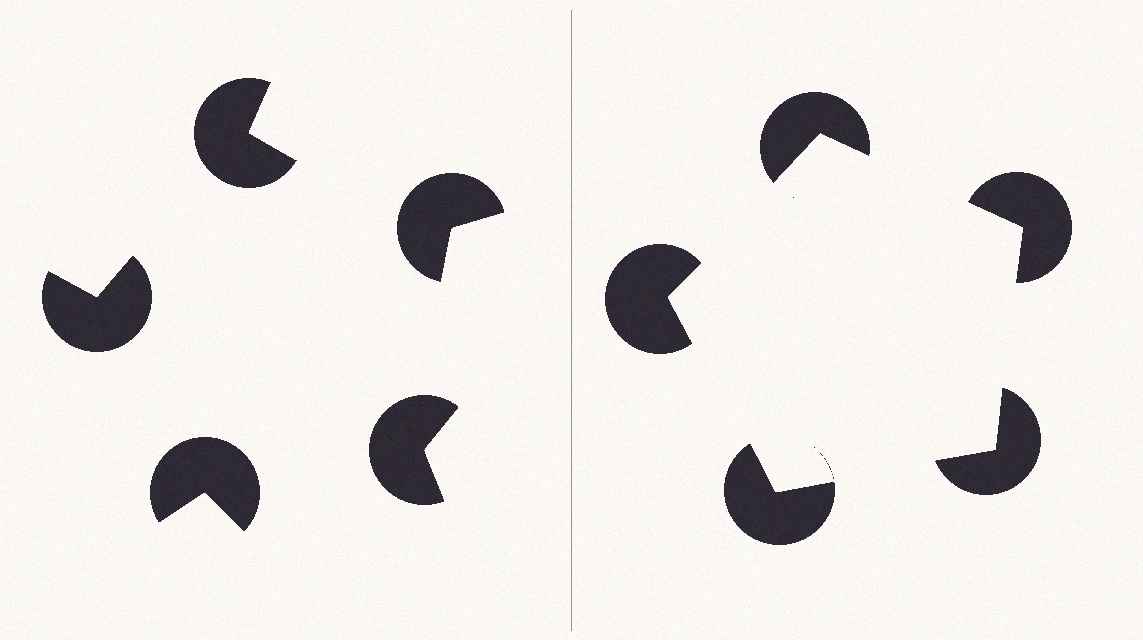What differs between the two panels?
The pac-man discs are positioned identically on both sides; only the wedge orientations differ. On the right they align to a pentagon; on the left they are misaligned.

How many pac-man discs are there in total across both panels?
10 — 5 on each side.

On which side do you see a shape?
An illusory pentagon appears on the right side. On the left side the wedge cuts are rotated, so no coherent shape forms.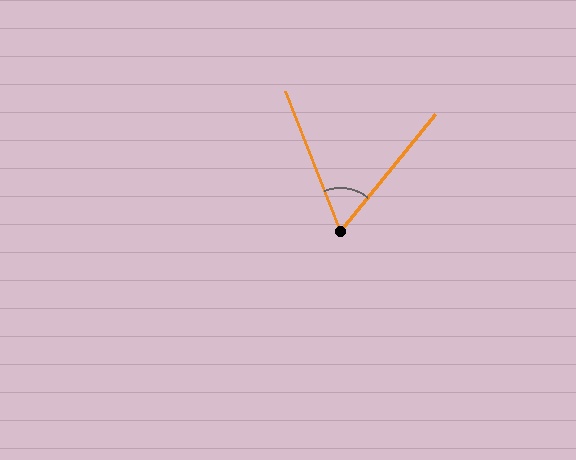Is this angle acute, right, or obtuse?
It is acute.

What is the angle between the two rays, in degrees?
Approximately 60 degrees.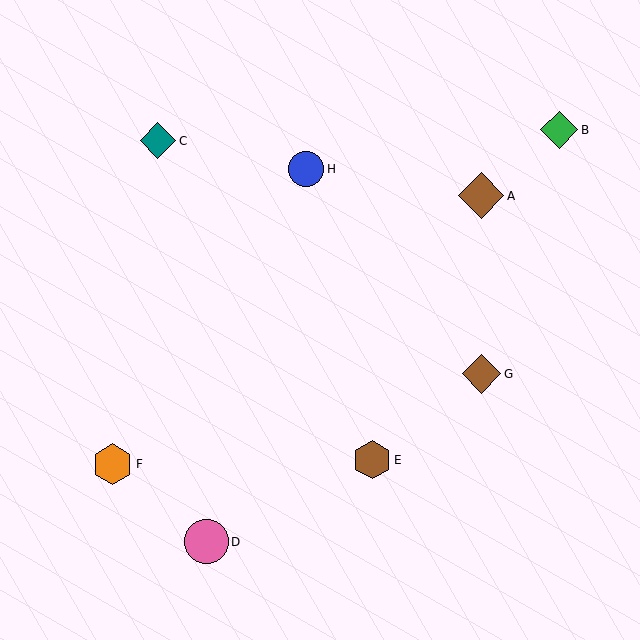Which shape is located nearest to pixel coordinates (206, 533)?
The pink circle (labeled D) at (206, 542) is nearest to that location.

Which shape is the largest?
The brown diamond (labeled A) is the largest.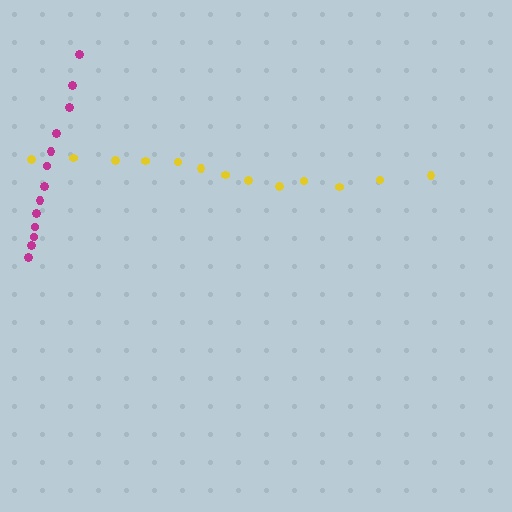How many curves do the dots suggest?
There are 2 distinct paths.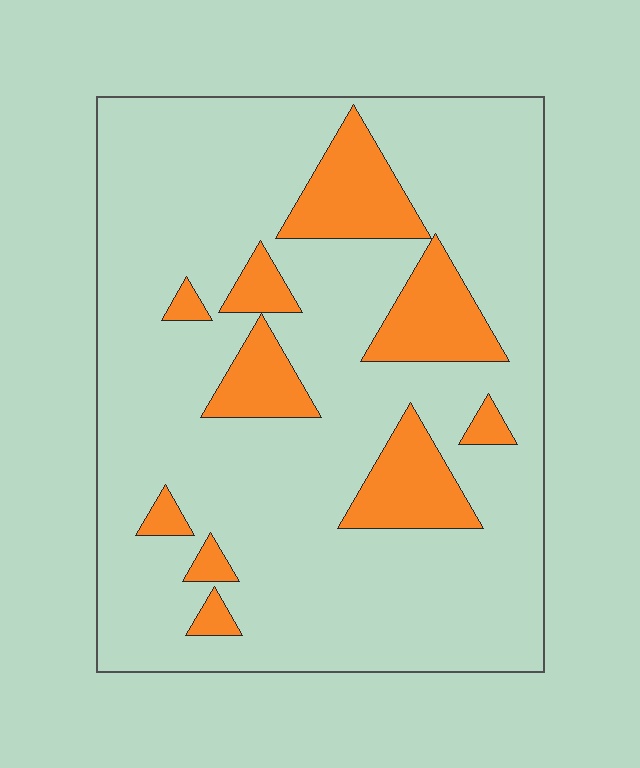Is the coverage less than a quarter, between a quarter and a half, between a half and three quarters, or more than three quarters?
Less than a quarter.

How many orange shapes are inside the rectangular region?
10.